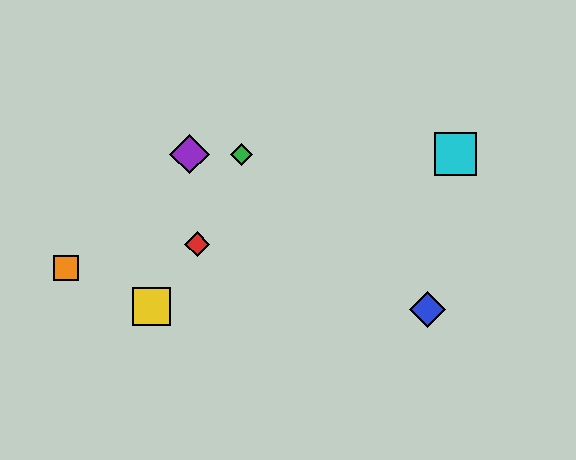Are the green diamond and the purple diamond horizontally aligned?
Yes, both are at y≈154.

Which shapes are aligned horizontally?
The green diamond, the purple diamond, the cyan square are aligned horizontally.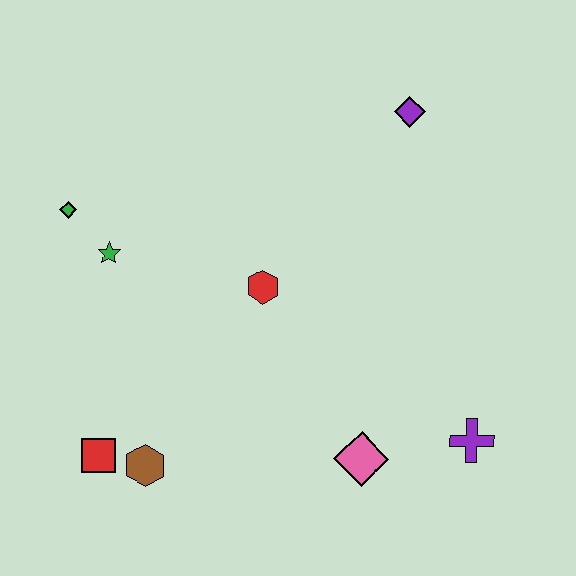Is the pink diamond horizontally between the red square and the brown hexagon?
No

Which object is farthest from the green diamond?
The purple cross is farthest from the green diamond.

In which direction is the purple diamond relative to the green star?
The purple diamond is to the right of the green star.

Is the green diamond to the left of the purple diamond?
Yes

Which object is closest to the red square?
The brown hexagon is closest to the red square.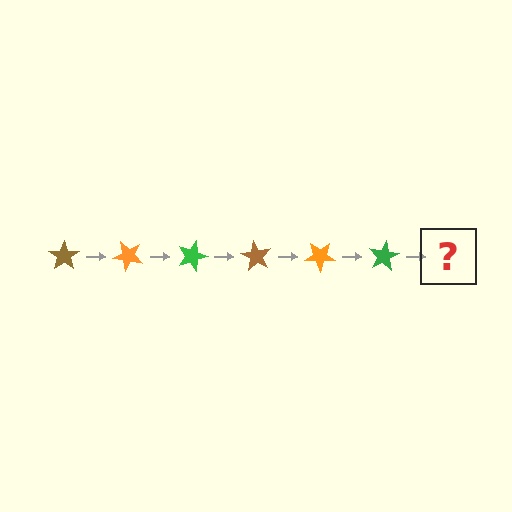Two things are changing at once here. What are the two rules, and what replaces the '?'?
The two rules are that it rotates 45 degrees each step and the color cycles through brown, orange, and green. The '?' should be a brown star, rotated 270 degrees from the start.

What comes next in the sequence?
The next element should be a brown star, rotated 270 degrees from the start.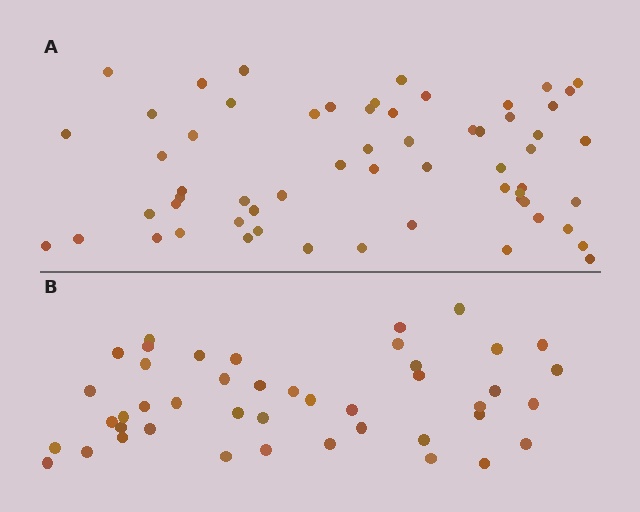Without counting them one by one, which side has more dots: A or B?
Region A (the top region) has more dots.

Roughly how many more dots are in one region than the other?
Region A has approximately 15 more dots than region B.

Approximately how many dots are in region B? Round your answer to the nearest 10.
About 40 dots. (The exact count is 44, which rounds to 40.)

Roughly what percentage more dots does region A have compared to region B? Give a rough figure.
About 35% more.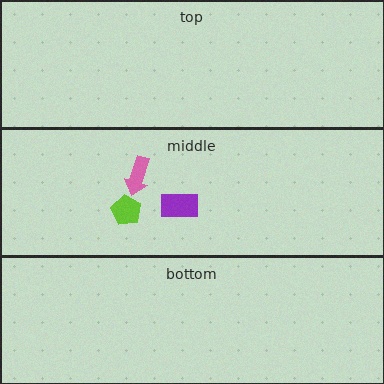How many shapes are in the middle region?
3.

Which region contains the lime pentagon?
The middle region.